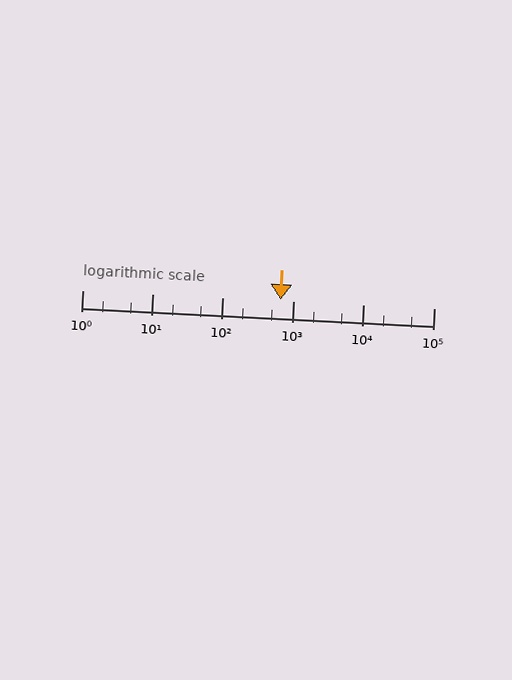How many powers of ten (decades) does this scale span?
The scale spans 5 decades, from 1 to 100000.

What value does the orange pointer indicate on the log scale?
The pointer indicates approximately 650.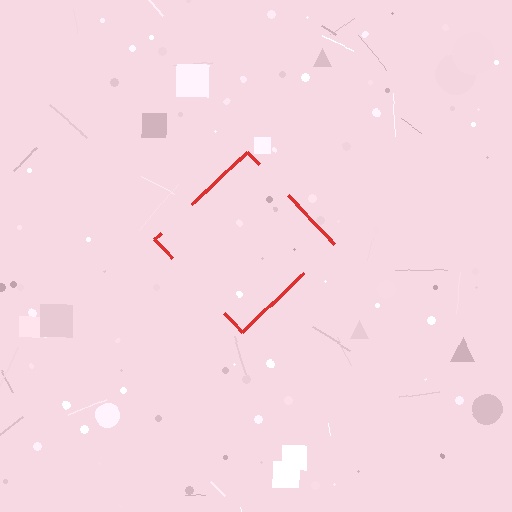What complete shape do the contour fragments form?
The contour fragments form a diamond.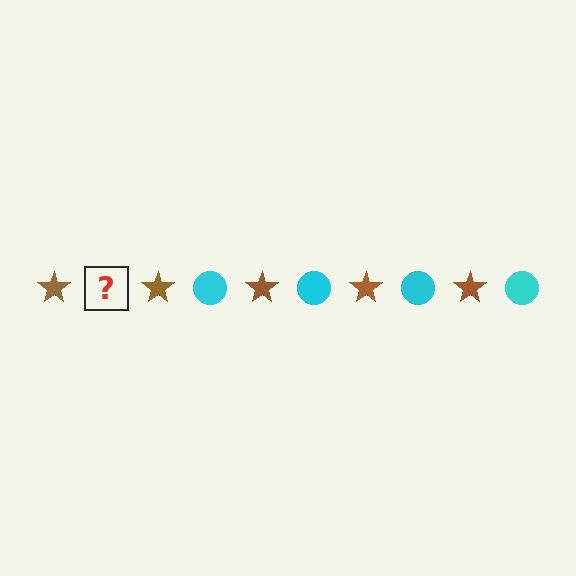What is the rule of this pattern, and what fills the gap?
The rule is that the pattern alternates between brown star and cyan circle. The gap should be filled with a cyan circle.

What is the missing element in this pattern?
The missing element is a cyan circle.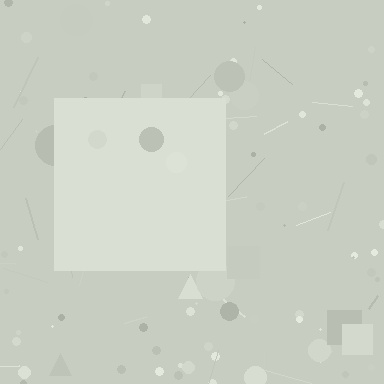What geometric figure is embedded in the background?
A square is embedded in the background.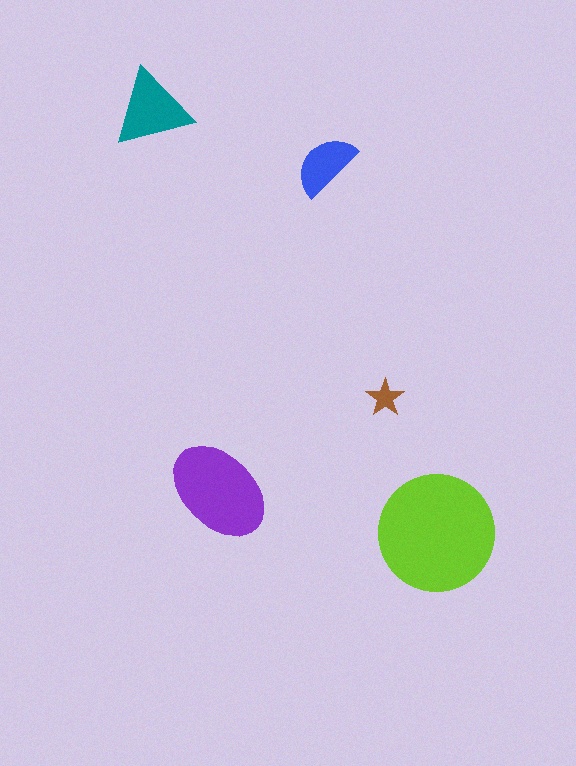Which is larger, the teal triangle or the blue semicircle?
The teal triangle.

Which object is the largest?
The lime circle.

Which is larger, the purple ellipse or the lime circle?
The lime circle.